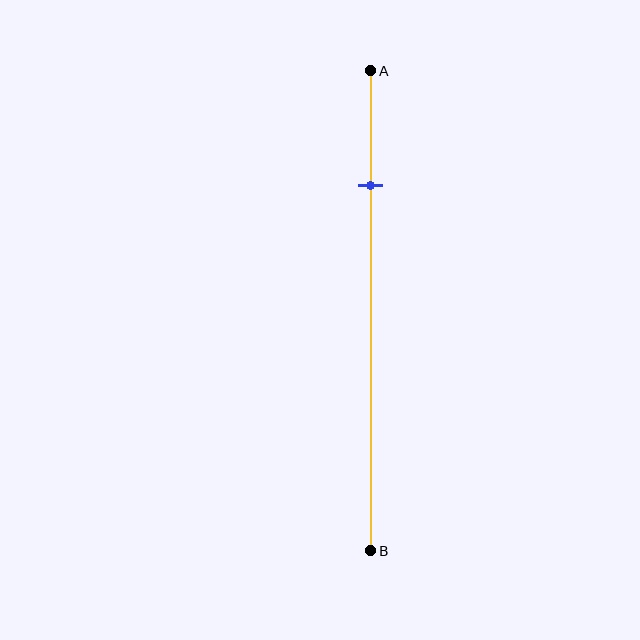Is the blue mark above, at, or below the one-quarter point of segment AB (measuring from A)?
The blue mark is approximately at the one-quarter point of segment AB.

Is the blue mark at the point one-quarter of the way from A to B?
Yes, the mark is approximately at the one-quarter point.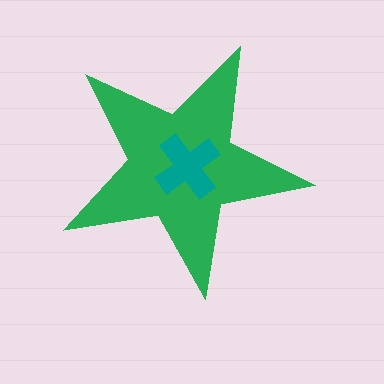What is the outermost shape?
The green star.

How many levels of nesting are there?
2.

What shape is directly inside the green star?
The teal cross.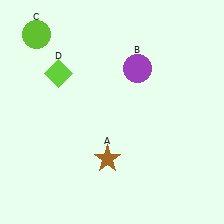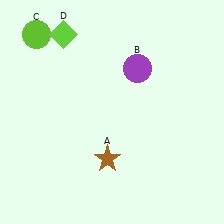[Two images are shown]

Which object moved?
The lime diamond (D) moved up.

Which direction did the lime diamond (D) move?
The lime diamond (D) moved up.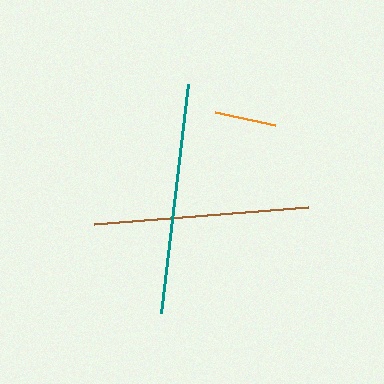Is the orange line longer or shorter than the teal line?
The teal line is longer than the orange line.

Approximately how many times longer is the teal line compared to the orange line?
The teal line is approximately 3.8 times the length of the orange line.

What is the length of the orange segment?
The orange segment is approximately 61 pixels long.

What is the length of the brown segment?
The brown segment is approximately 215 pixels long.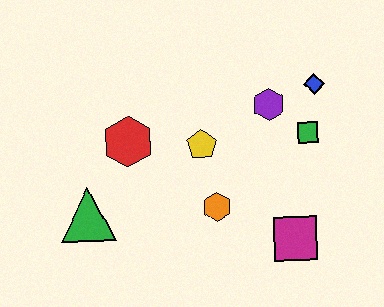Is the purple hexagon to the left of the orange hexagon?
No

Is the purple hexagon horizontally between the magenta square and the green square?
No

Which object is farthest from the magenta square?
The green triangle is farthest from the magenta square.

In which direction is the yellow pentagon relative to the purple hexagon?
The yellow pentagon is to the left of the purple hexagon.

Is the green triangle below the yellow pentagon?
Yes